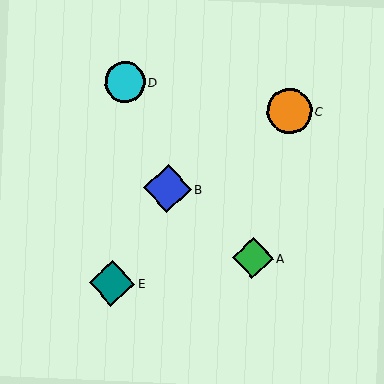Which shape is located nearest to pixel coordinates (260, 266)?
The green diamond (labeled A) at (253, 258) is nearest to that location.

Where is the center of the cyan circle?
The center of the cyan circle is at (125, 82).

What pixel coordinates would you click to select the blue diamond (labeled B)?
Click at (167, 189) to select the blue diamond B.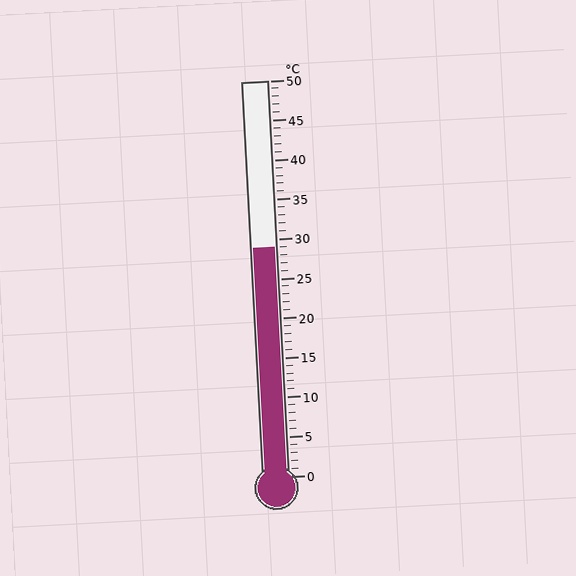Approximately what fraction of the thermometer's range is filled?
The thermometer is filled to approximately 60% of its range.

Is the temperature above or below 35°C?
The temperature is below 35°C.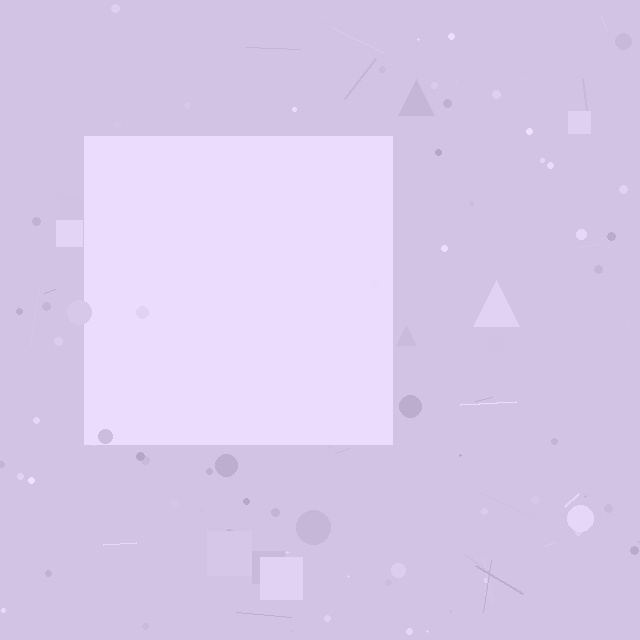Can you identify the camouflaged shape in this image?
The camouflaged shape is a square.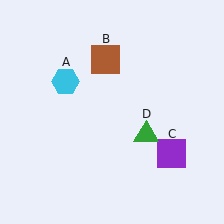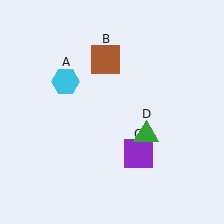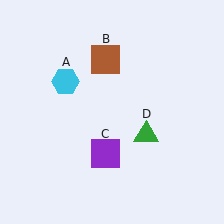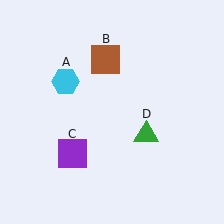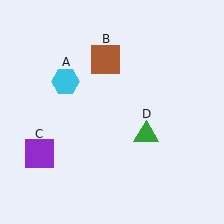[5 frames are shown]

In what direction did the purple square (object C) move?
The purple square (object C) moved left.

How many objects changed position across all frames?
1 object changed position: purple square (object C).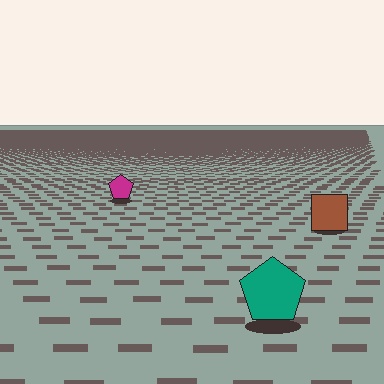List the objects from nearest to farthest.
From nearest to farthest: the teal pentagon, the brown square, the magenta pentagon.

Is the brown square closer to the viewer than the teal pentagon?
No. The teal pentagon is closer — you can tell from the texture gradient: the ground texture is coarser near it.